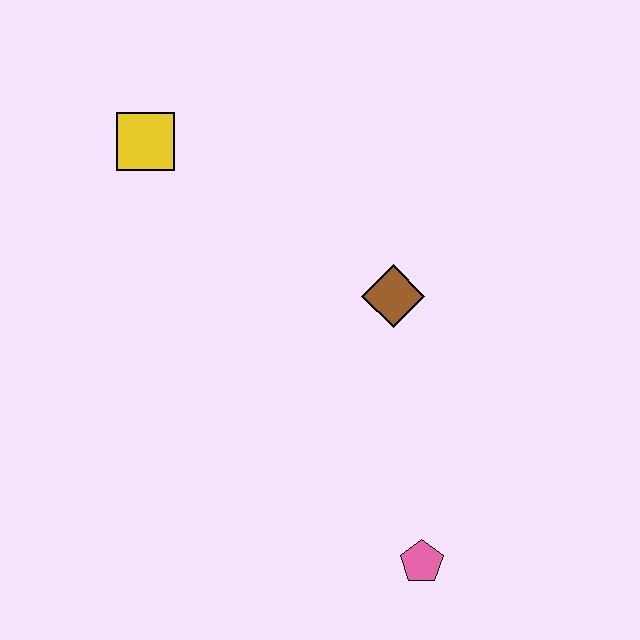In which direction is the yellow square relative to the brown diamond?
The yellow square is to the left of the brown diamond.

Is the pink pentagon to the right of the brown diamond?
Yes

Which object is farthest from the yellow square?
The pink pentagon is farthest from the yellow square.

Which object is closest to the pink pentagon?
The brown diamond is closest to the pink pentagon.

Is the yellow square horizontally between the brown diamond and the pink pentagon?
No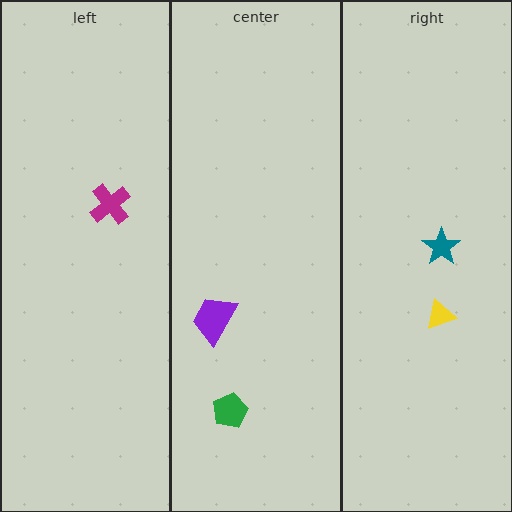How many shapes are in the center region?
2.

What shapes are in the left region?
The magenta cross.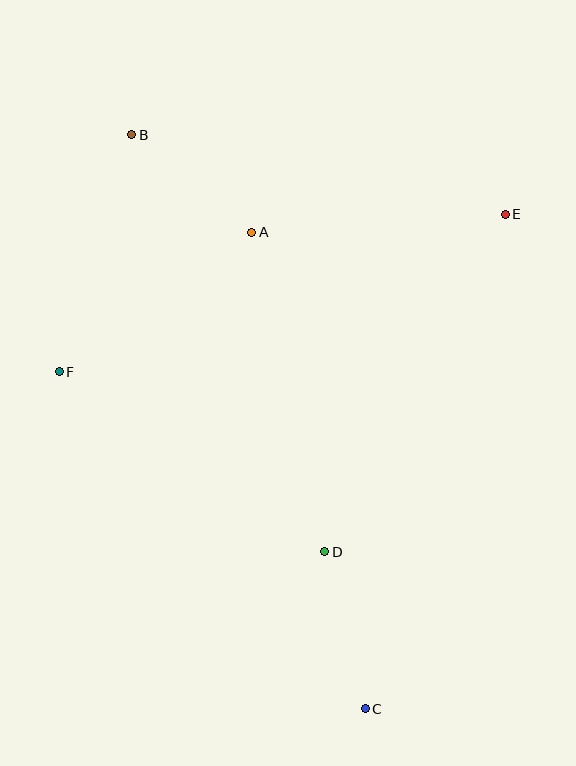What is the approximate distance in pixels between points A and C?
The distance between A and C is approximately 490 pixels.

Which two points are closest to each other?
Points A and B are closest to each other.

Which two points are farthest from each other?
Points B and C are farthest from each other.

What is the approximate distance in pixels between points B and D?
The distance between B and D is approximately 459 pixels.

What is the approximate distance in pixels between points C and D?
The distance between C and D is approximately 162 pixels.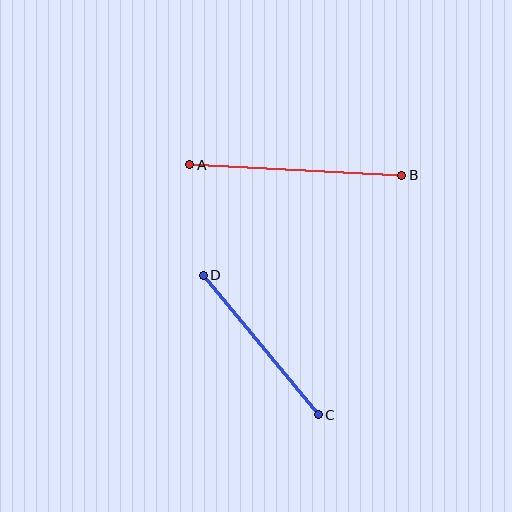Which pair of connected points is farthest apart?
Points A and B are farthest apart.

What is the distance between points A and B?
The distance is approximately 212 pixels.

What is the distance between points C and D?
The distance is approximately 181 pixels.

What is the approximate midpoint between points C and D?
The midpoint is at approximately (261, 345) pixels.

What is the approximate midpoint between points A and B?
The midpoint is at approximately (296, 170) pixels.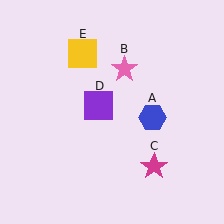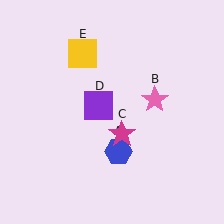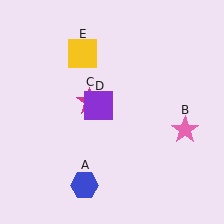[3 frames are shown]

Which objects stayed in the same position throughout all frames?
Purple square (object D) and yellow square (object E) remained stationary.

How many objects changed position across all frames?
3 objects changed position: blue hexagon (object A), pink star (object B), magenta star (object C).